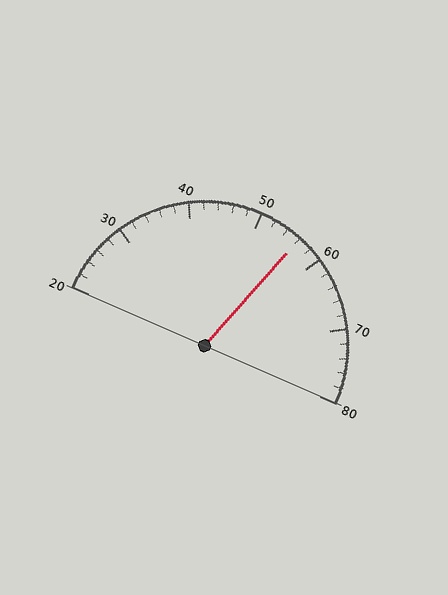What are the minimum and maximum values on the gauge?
The gauge ranges from 20 to 80.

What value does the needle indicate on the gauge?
The needle indicates approximately 56.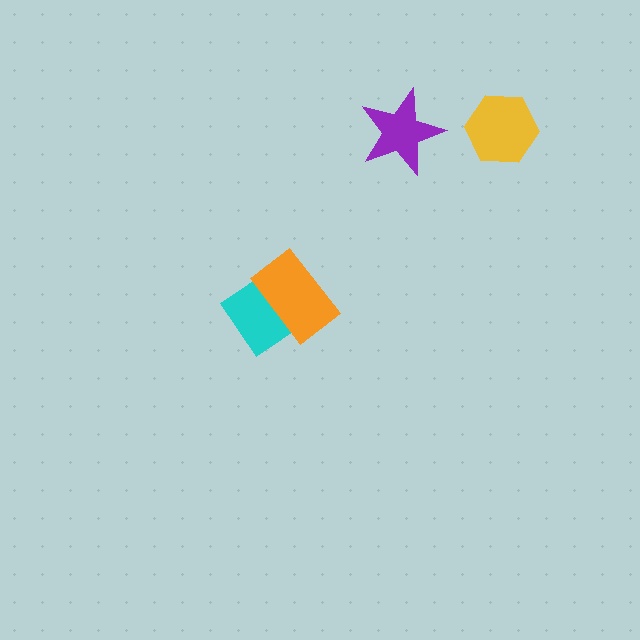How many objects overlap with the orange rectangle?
1 object overlaps with the orange rectangle.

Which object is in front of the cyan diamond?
The orange rectangle is in front of the cyan diamond.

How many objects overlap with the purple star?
0 objects overlap with the purple star.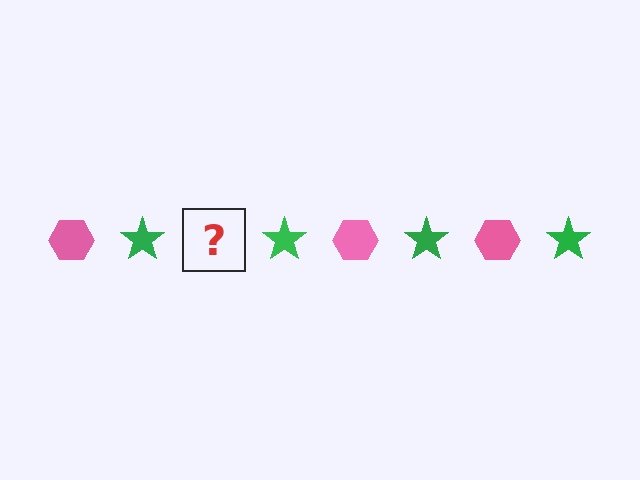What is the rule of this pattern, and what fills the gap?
The rule is that the pattern alternates between pink hexagon and green star. The gap should be filled with a pink hexagon.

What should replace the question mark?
The question mark should be replaced with a pink hexagon.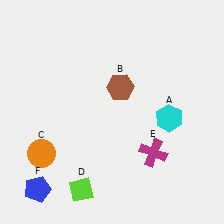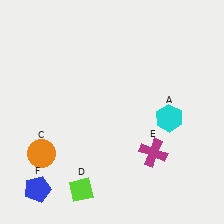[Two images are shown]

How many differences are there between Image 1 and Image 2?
There is 1 difference between the two images.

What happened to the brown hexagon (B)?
The brown hexagon (B) was removed in Image 2. It was in the top-right area of Image 1.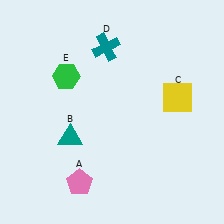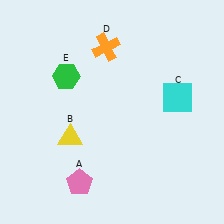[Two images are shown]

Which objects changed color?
B changed from teal to yellow. C changed from yellow to cyan. D changed from teal to orange.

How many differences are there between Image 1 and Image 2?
There are 3 differences between the two images.